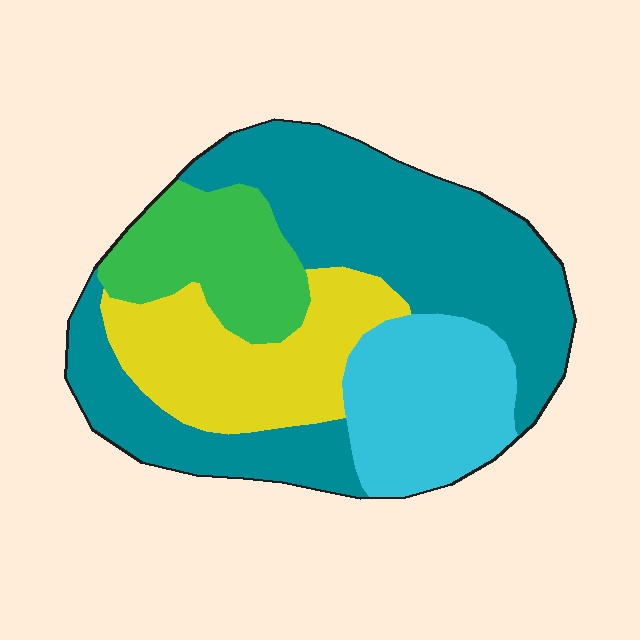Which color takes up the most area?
Teal, at roughly 45%.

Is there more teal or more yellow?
Teal.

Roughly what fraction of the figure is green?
Green takes up about one sixth (1/6) of the figure.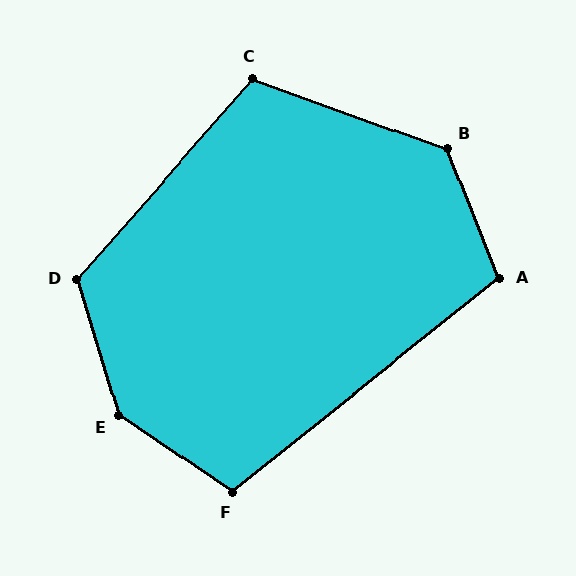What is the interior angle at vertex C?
Approximately 112 degrees (obtuse).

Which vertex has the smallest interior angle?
A, at approximately 107 degrees.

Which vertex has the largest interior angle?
E, at approximately 142 degrees.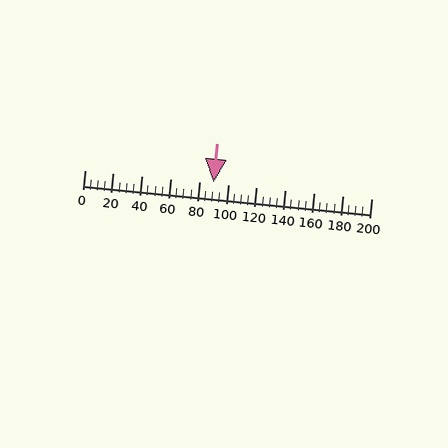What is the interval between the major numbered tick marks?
The major tick marks are spaced 20 units apart.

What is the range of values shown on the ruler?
The ruler shows values from 0 to 200.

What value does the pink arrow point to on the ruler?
The pink arrow points to approximately 90.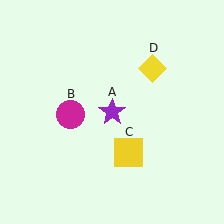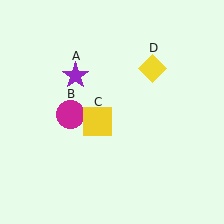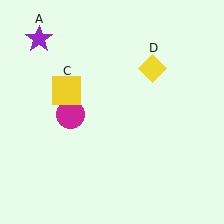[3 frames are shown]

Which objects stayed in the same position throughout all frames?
Magenta circle (object B) and yellow diamond (object D) remained stationary.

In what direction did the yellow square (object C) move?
The yellow square (object C) moved up and to the left.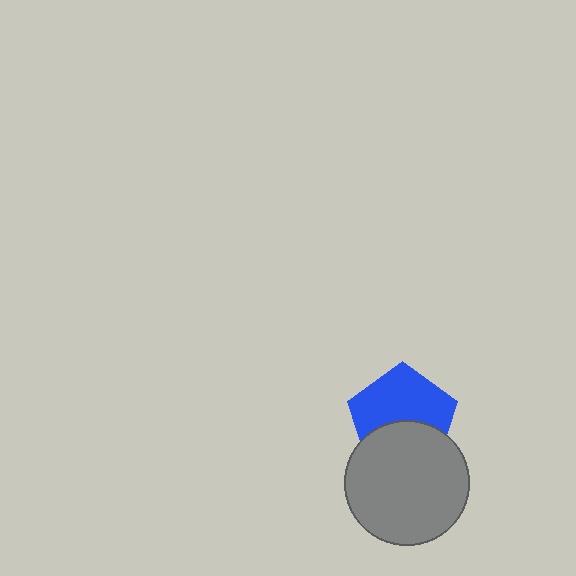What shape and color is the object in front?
The object in front is a gray circle.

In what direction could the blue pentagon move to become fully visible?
The blue pentagon could move up. That would shift it out from behind the gray circle entirely.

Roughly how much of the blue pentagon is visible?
About half of it is visible (roughly 59%).